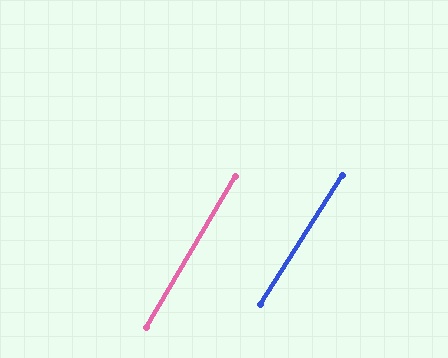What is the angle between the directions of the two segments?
Approximately 2 degrees.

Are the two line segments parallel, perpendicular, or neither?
Parallel — their directions differ by only 2.0°.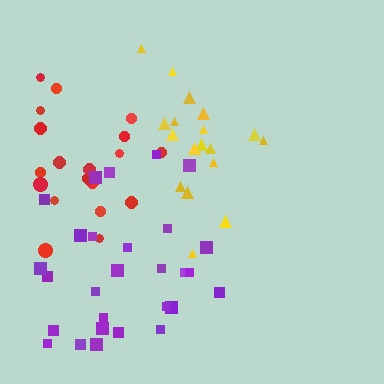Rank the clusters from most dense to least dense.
yellow, purple, red.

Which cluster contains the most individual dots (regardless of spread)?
Purple (28).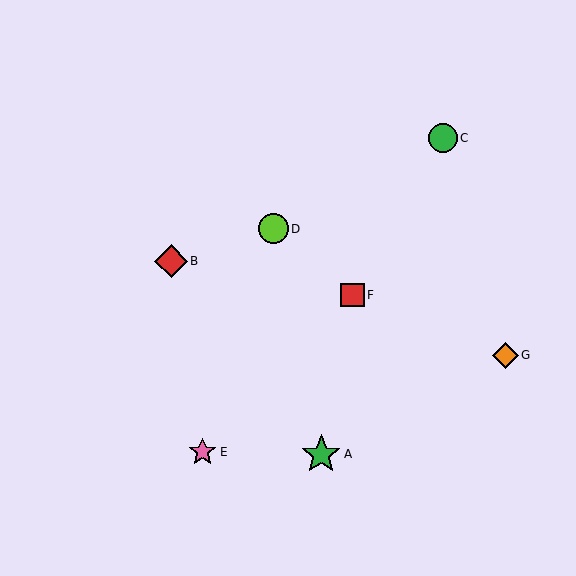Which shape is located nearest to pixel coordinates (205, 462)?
The pink star (labeled E) at (203, 452) is nearest to that location.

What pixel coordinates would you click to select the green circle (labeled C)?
Click at (443, 138) to select the green circle C.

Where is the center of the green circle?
The center of the green circle is at (443, 138).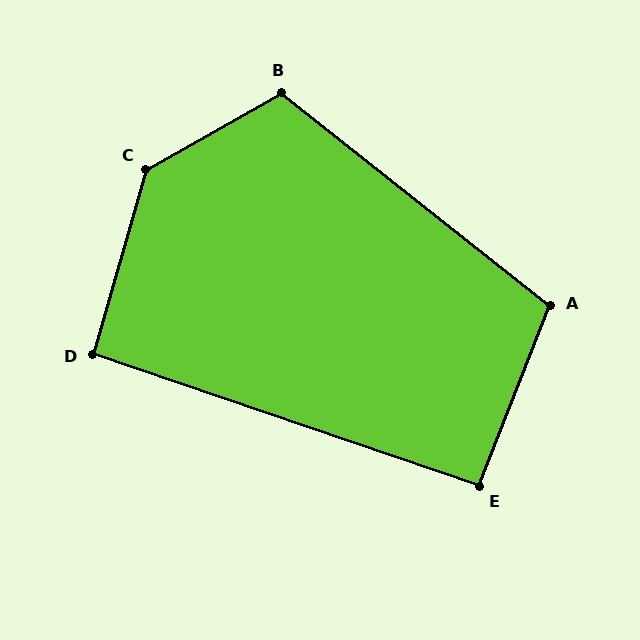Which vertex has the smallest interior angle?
E, at approximately 92 degrees.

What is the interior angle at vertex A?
Approximately 107 degrees (obtuse).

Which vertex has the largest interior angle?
C, at approximately 136 degrees.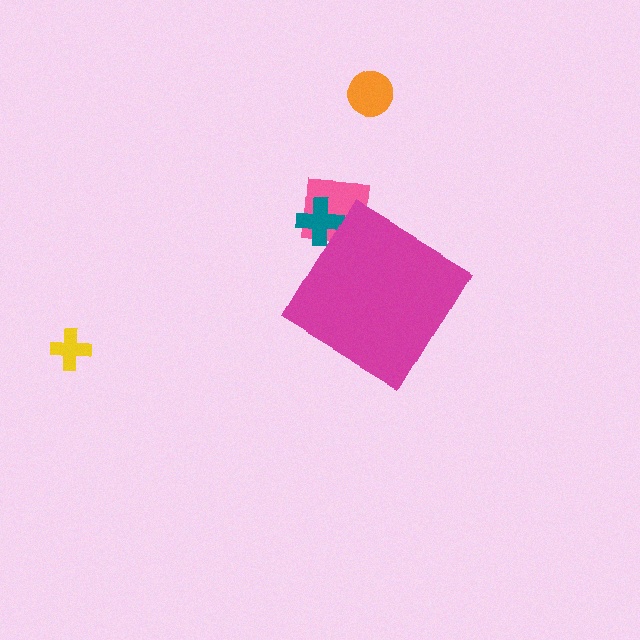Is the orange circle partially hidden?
No, the orange circle is fully visible.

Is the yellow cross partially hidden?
No, the yellow cross is fully visible.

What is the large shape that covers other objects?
A magenta diamond.